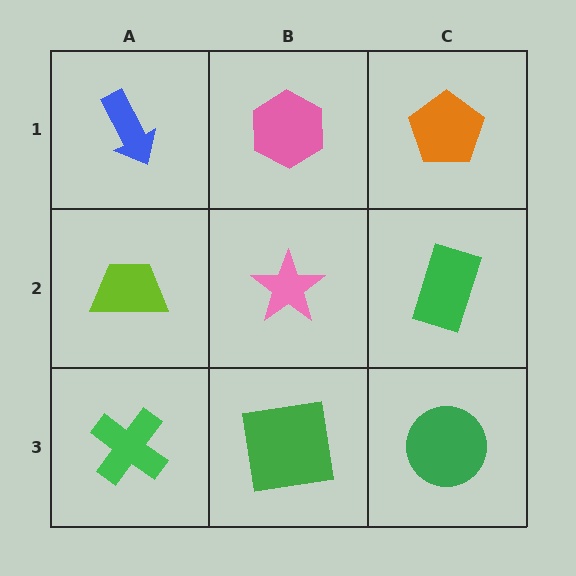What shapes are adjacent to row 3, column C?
A green rectangle (row 2, column C), a green square (row 3, column B).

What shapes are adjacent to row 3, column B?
A pink star (row 2, column B), a green cross (row 3, column A), a green circle (row 3, column C).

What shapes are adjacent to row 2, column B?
A pink hexagon (row 1, column B), a green square (row 3, column B), a lime trapezoid (row 2, column A), a green rectangle (row 2, column C).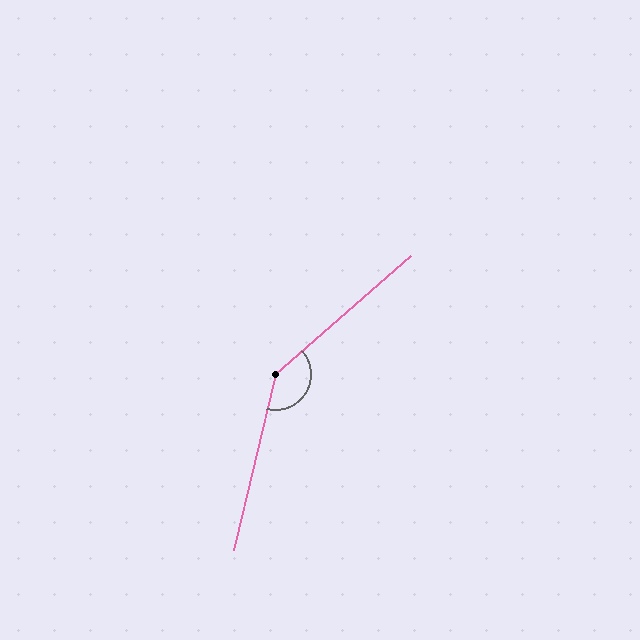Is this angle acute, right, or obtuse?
It is obtuse.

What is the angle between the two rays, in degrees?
Approximately 145 degrees.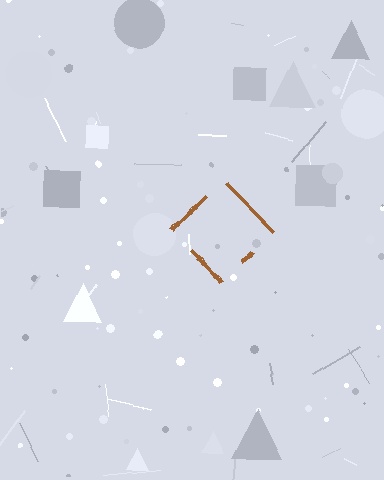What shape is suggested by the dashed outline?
The dashed outline suggests a diamond.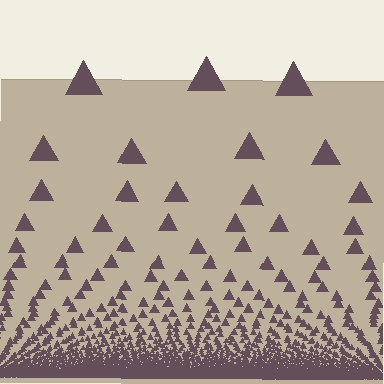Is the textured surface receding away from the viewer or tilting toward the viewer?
The surface appears to tilt toward the viewer. Texture elements get larger and sparser toward the top.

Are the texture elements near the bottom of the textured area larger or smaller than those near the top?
Smaller. The gradient is inverted — elements near the bottom are smaller and denser.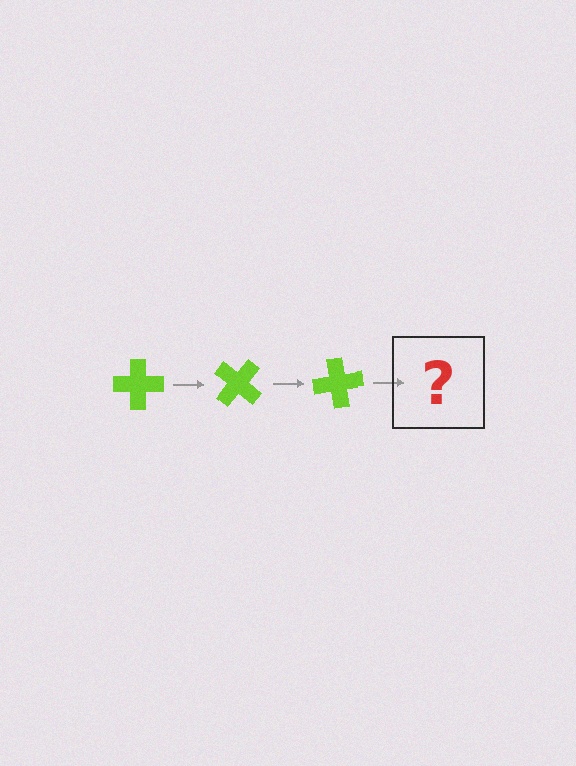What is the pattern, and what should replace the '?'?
The pattern is that the cross rotates 40 degrees each step. The '?' should be a lime cross rotated 120 degrees.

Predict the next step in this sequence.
The next step is a lime cross rotated 120 degrees.